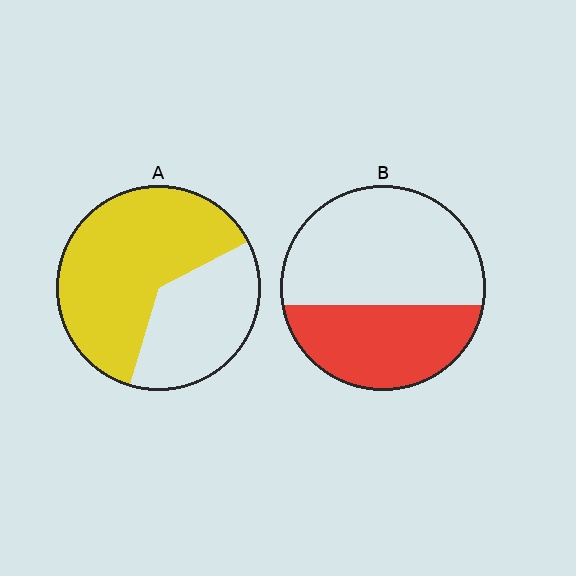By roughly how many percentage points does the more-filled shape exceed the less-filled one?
By roughly 25 percentage points (A over B).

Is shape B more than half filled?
No.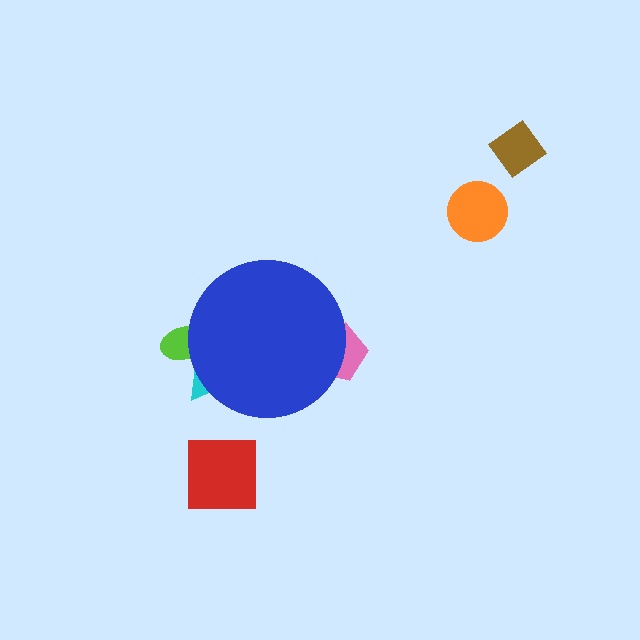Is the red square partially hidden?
No, the red square is fully visible.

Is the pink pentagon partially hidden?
Yes, the pink pentagon is partially hidden behind the blue circle.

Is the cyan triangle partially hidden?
Yes, the cyan triangle is partially hidden behind the blue circle.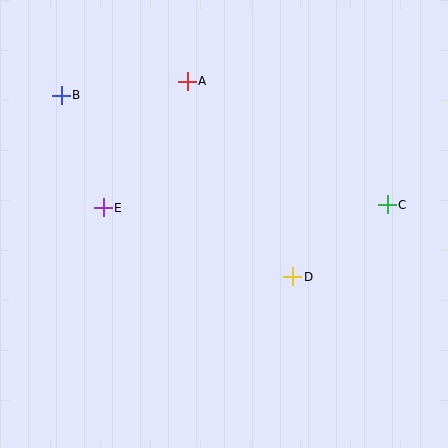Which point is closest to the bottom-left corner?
Point E is closest to the bottom-left corner.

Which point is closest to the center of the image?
Point D at (293, 277) is closest to the center.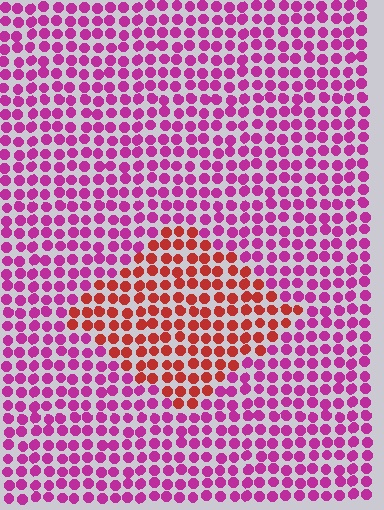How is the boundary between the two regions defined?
The boundary is defined purely by a slight shift in hue (about 48 degrees). Spacing, size, and orientation are identical on both sides.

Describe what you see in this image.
The image is filled with small magenta elements in a uniform arrangement. A diamond-shaped region is visible where the elements are tinted to a slightly different hue, forming a subtle color boundary.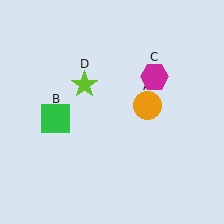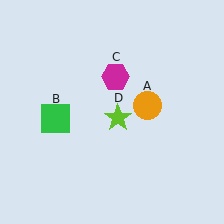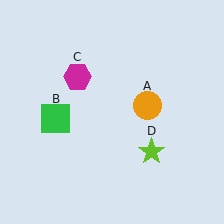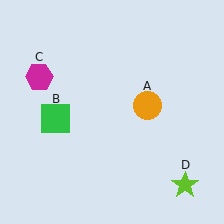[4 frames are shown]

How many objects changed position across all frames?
2 objects changed position: magenta hexagon (object C), lime star (object D).